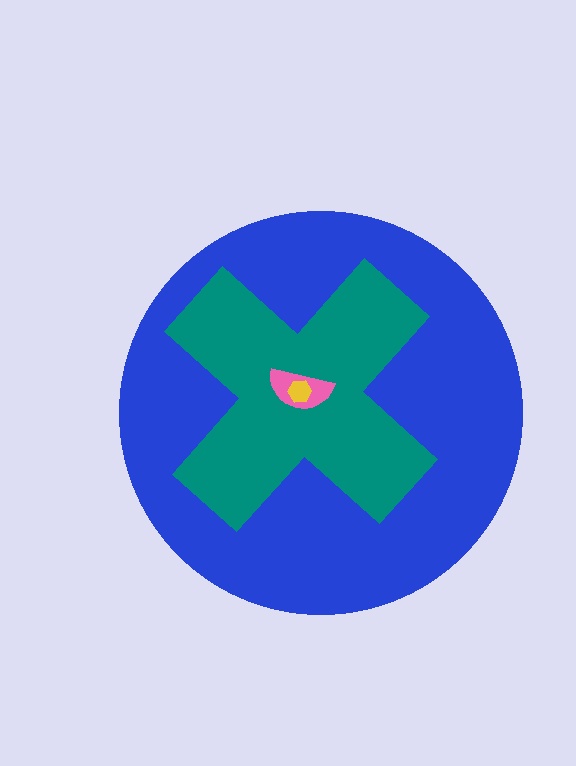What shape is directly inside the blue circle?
The teal cross.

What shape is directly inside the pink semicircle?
The yellow hexagon.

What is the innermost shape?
The yellow hexagon.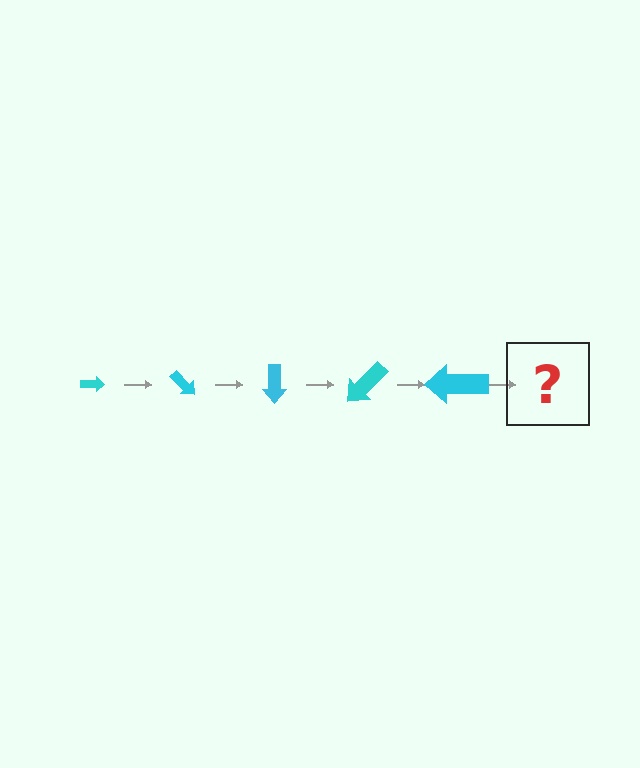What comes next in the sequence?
The next element should be an arrow, larger than the previous one and rotated 225 degrees from the start.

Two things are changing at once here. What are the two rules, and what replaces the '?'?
The two rules are that the arrow grows larger each step and it rotates 45 degrees each step. The '?' should be an arrow, larger than the previous one and rotated 225 degrees from the start.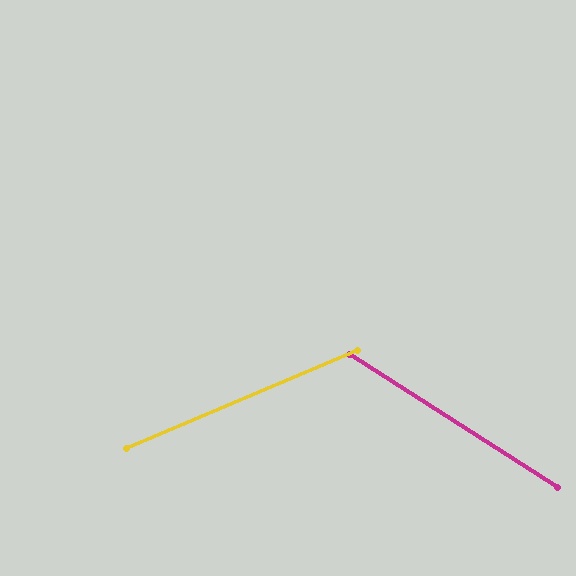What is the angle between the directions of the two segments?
Approximately 56 degrees.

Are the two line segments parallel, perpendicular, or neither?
Neither parallel nor perpendicular — they differ by about 56°.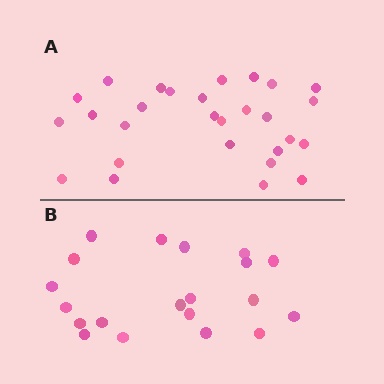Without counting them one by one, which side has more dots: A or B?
Region A (the top region) has more dots.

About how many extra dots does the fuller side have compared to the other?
Region A has roughly 8 or so more dots than region B.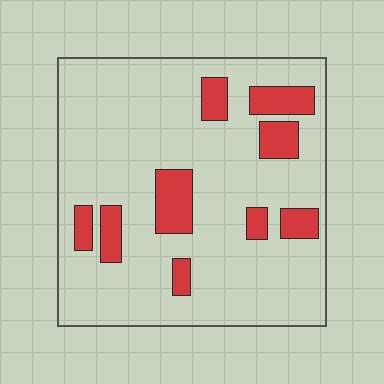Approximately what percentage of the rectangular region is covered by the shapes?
Approximately 15%.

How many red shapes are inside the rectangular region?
9.